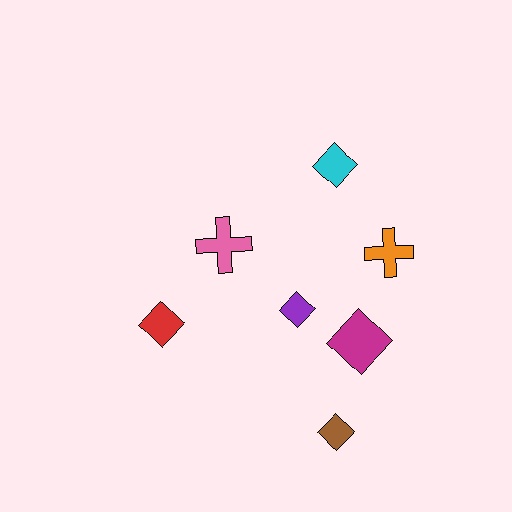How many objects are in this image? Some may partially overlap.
There are 7 objects.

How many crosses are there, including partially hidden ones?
There are 2 crosses.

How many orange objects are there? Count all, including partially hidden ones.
There is 1 orange object.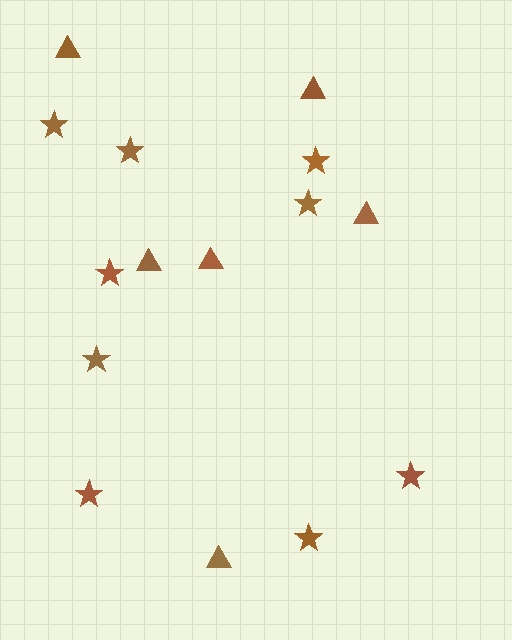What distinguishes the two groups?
There are 2 groups: one group of triangles (6) and one group of stars (9).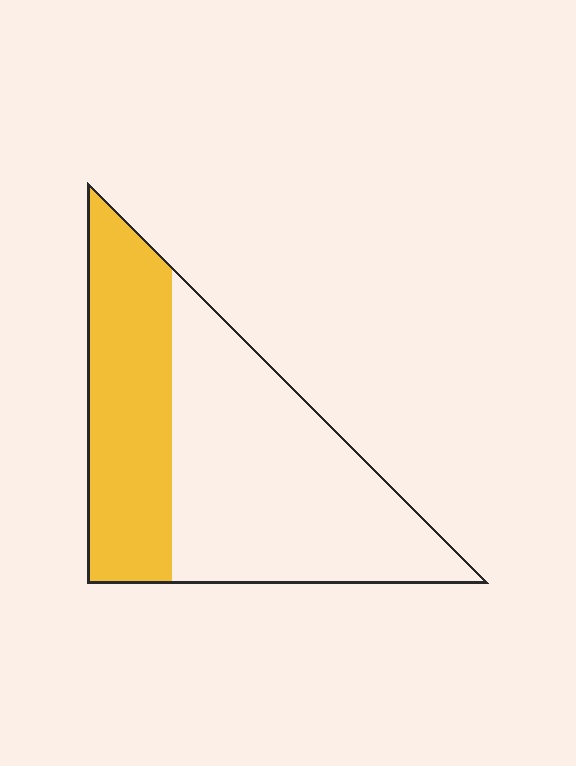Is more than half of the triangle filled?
No.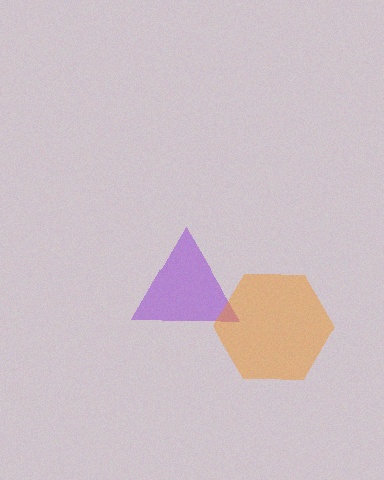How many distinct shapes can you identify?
There are 2 distinct shapes: a purple triangle, an orange hexagon.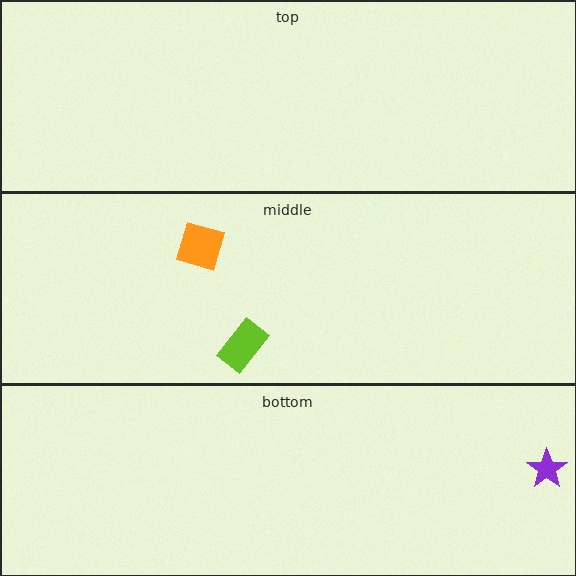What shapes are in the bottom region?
The purple star.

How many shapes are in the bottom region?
1.